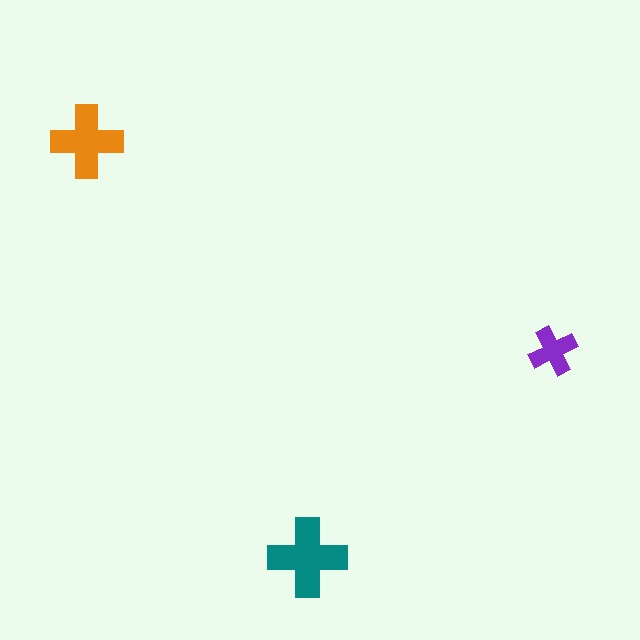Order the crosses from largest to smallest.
the teal one, the orange one, the purple one.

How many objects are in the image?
There are 3 objects in the image.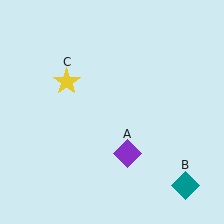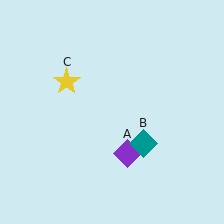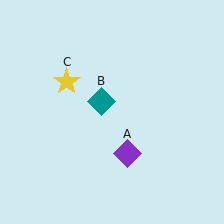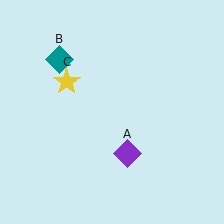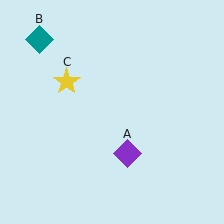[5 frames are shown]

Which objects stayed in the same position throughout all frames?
Purple diamond (object A) and yellow star (object C) remained stationary.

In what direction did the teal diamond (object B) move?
The teal diamond (object B) moved up and to the left.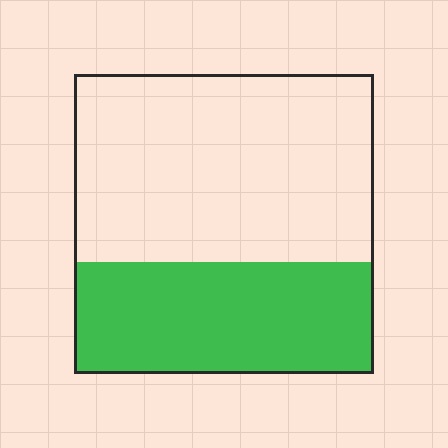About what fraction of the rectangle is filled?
About three eighths (3/8).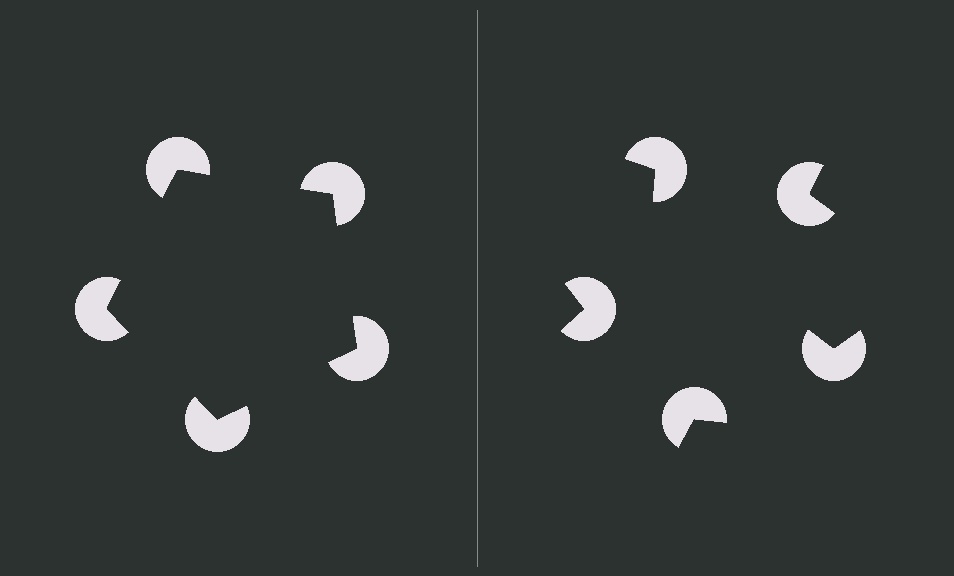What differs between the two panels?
The pac-man discs are positioned identically on both sides; only the wedge orientations differ. On the left they align to a pentagon; on the right they are misaligned.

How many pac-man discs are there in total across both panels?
10 — 5 on each side.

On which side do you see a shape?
An illusory pentagon appears on the left side. On the right side the wedge cuts are rotated, so no coherent shape forms.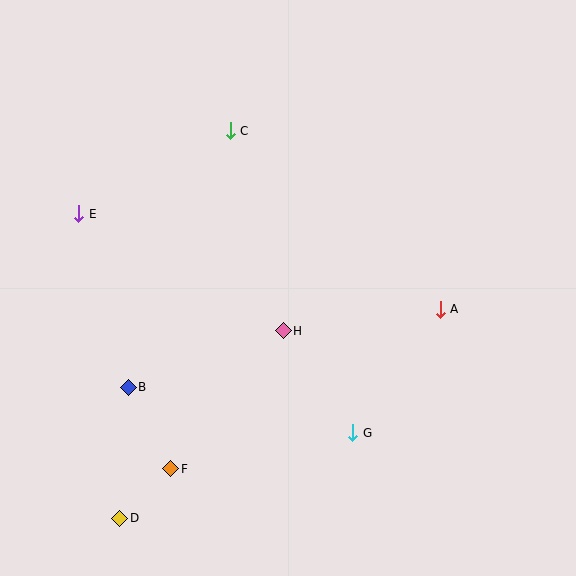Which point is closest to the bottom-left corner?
Point D is closest to the bottom-left corner.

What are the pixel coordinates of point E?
Point E is at (79, 214).